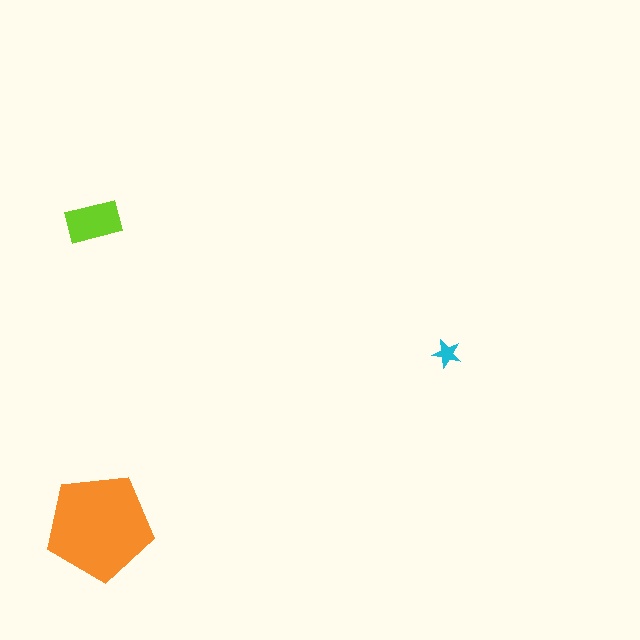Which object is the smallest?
The cyan star.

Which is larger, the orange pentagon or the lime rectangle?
The orange pentagon.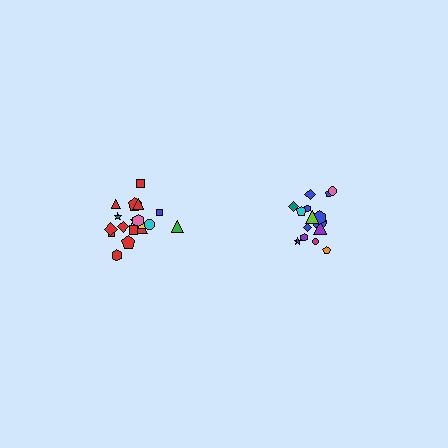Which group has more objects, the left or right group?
The left group.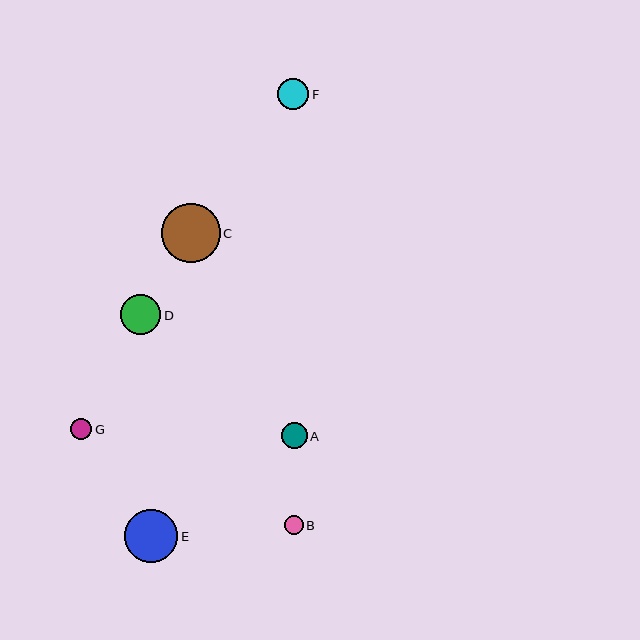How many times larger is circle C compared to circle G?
Circle C is approximately 2.8 times the size of circle G.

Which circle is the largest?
Circle C is the largest with a size of approximately 59 pixels.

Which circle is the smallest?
Circle B is the smallest with a size of approximately 19 pixels.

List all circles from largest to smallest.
From largest to smallest: C, E, D, F, A, G, B.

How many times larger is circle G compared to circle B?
Circle G is approximately 1.1 times the size of circle B.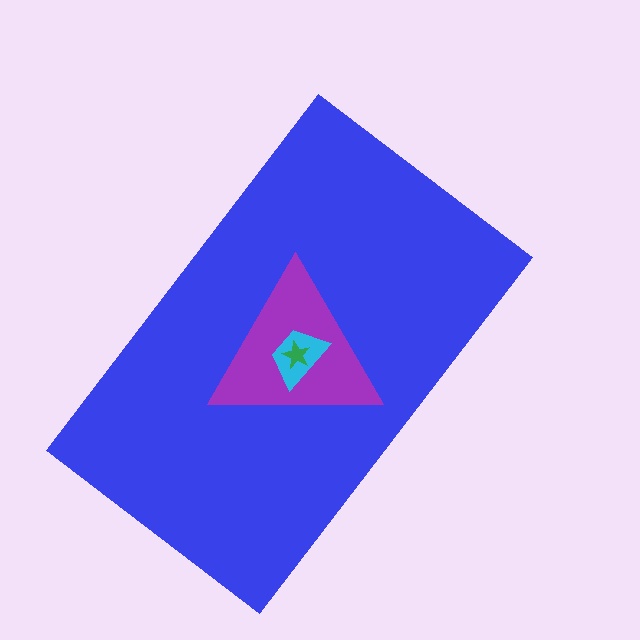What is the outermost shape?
The blue rectangle.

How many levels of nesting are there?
4.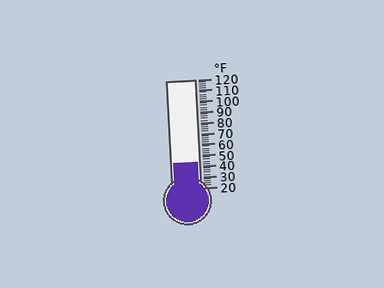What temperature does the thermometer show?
The thermometer shows approximately 44°F.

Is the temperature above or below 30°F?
The temperature is above 30°F.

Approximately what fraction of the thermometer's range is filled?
The thermometer is filled to approximately 25% of its range.